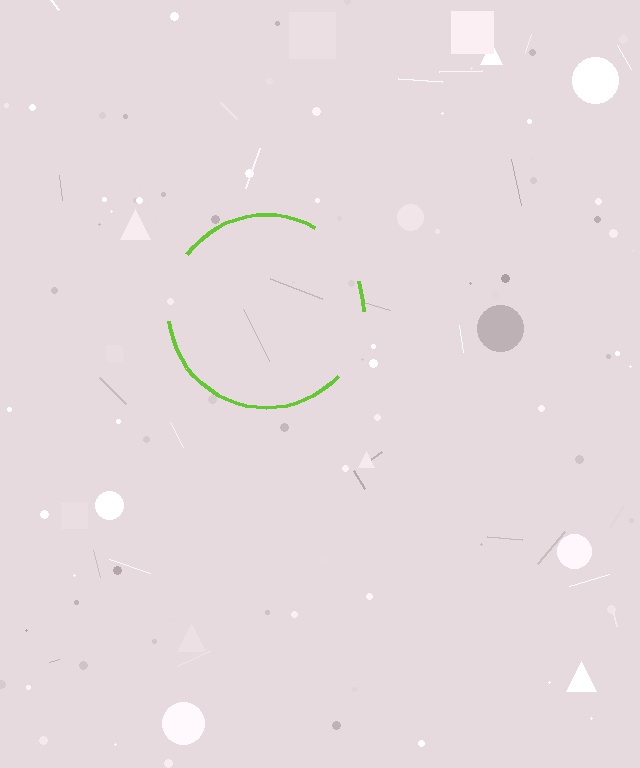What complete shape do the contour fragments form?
The contour fragments form a circle.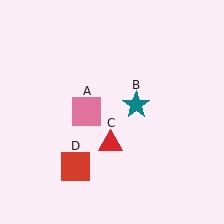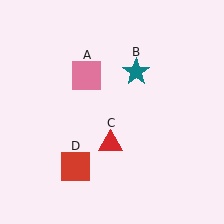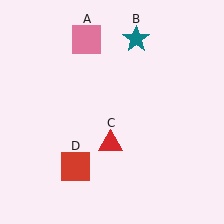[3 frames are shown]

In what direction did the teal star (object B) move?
The teal star (object B) moved up.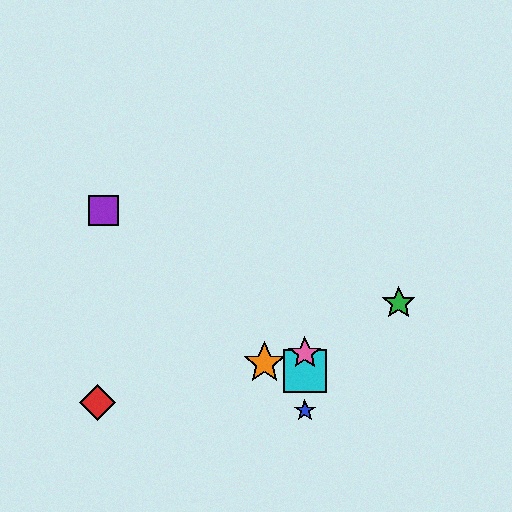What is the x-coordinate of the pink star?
The pink star is at x≈305.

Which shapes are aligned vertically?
The blue star, the yellow star, the cyan square, the pink star are aligned vertically.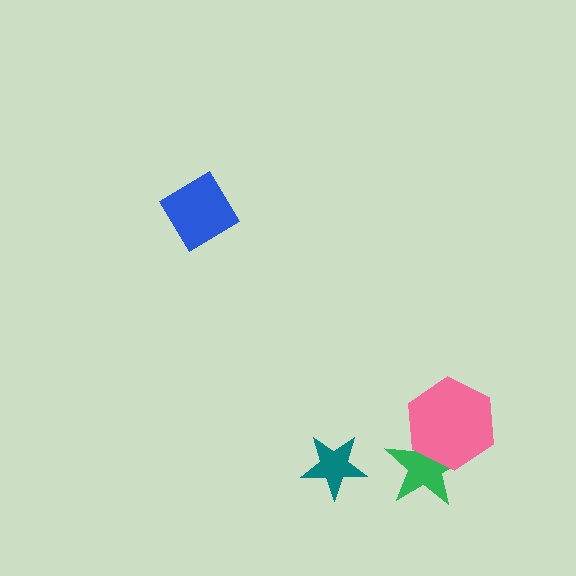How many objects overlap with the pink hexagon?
1 object overlaps with the pink hexagon.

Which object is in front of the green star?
The pink hexagon is in front of the green star.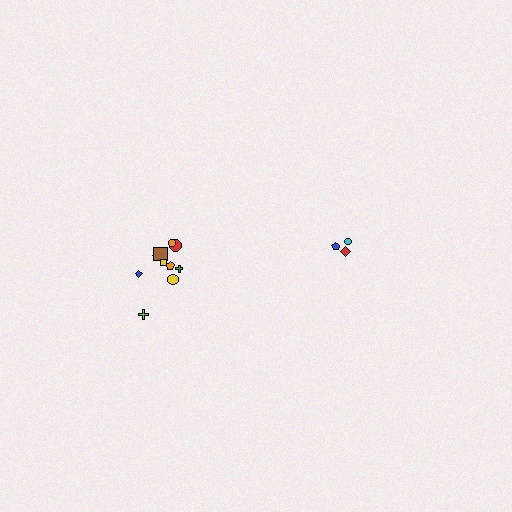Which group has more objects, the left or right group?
The left group.